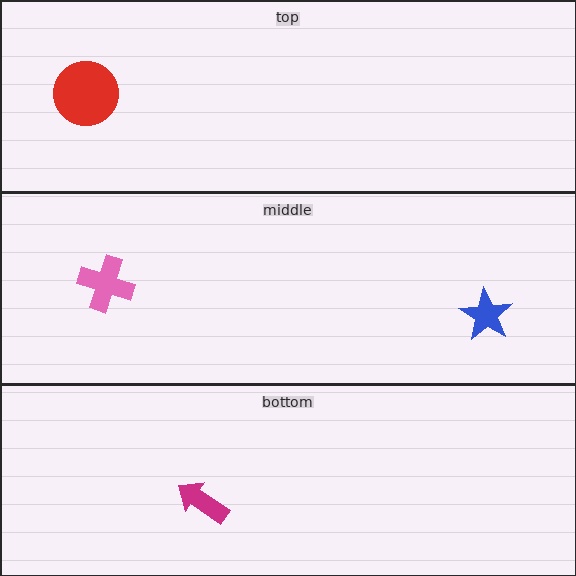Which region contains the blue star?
The middle region.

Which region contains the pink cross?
The middle region.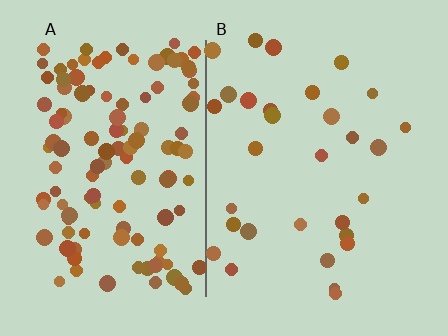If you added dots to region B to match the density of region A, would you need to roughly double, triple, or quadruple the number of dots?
Approximately quadruple.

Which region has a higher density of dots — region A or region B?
A (the left).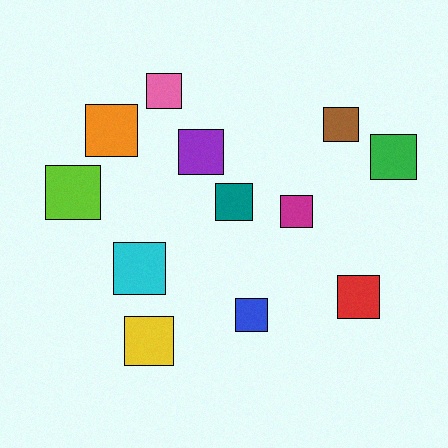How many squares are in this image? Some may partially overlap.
There are 12 squares.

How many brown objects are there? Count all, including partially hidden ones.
There is 1 brown object.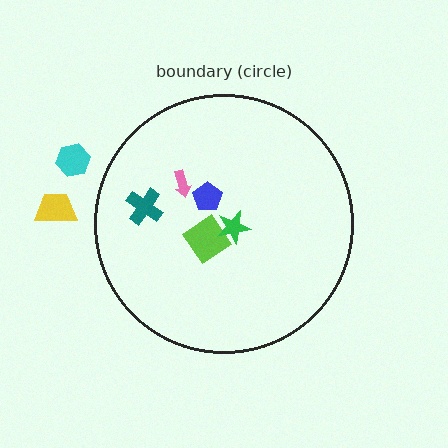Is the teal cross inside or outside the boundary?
Inside.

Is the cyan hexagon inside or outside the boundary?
Outside.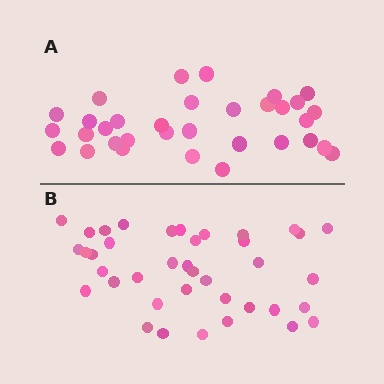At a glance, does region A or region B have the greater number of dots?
Region B (the bottom region) has more dots.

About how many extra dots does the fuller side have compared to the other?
Region B has about 6 more dots than region A.